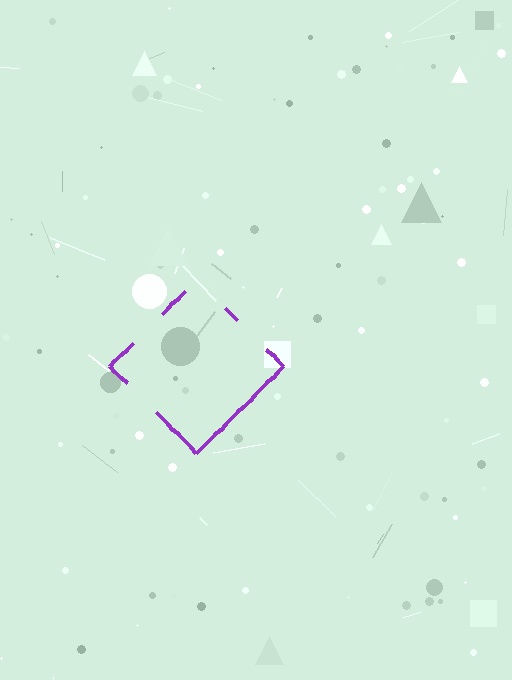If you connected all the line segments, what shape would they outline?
They would outline a diamond.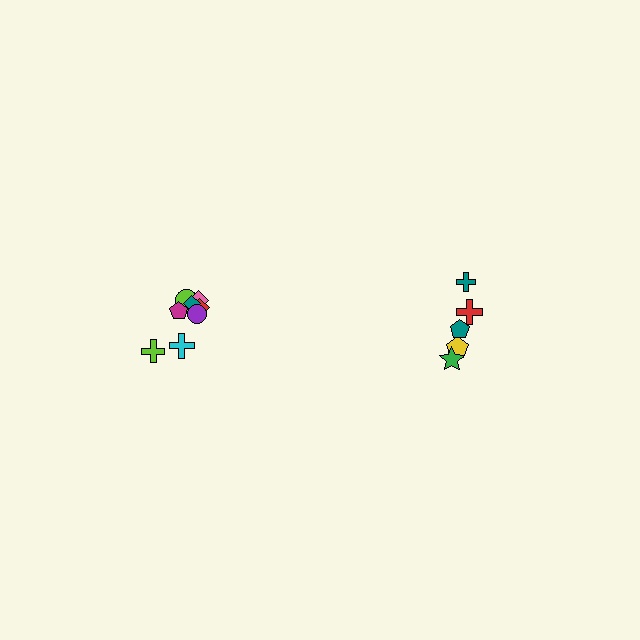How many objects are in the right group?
There are 5 objects.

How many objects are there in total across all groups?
There are 13 objects.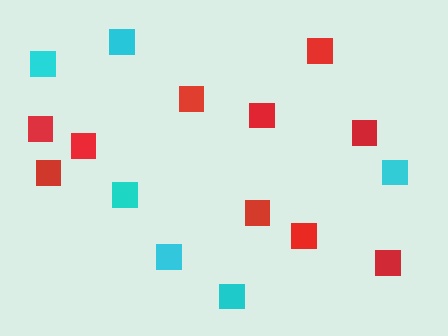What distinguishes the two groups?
There are 2 groups: one group of red squares (10) and one group of cyan squares (6).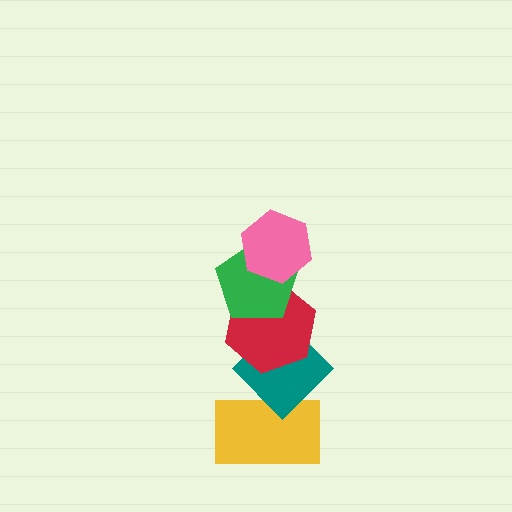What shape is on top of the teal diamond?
The red hexagon is on top of the teal diamond.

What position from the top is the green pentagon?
The green pentagon is 2nd from the top.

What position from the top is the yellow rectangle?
The yellow rectangle is 5th from the top.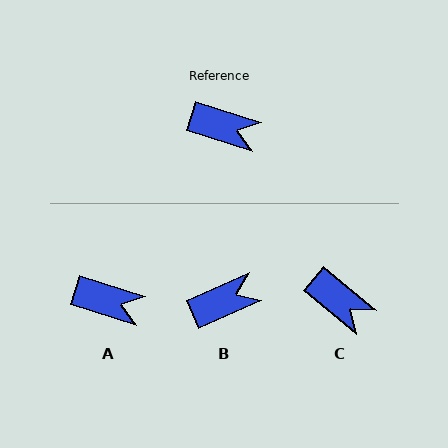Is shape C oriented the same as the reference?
No, it is off by about 22 degrees.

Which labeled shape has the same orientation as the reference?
A.